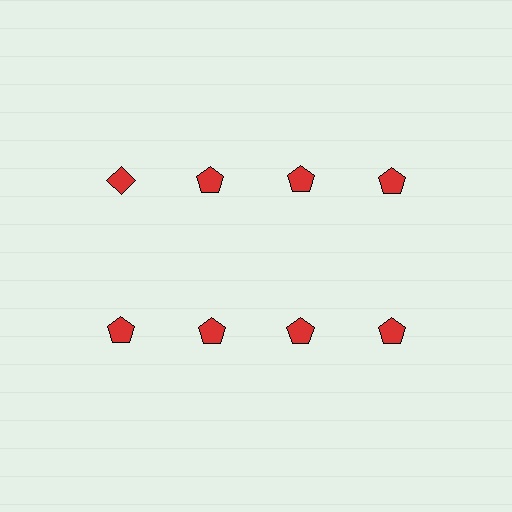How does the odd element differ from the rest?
It has a different shape: diamond instead of pentagon.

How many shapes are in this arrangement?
There are 8 shapes arranged in a grid pattern.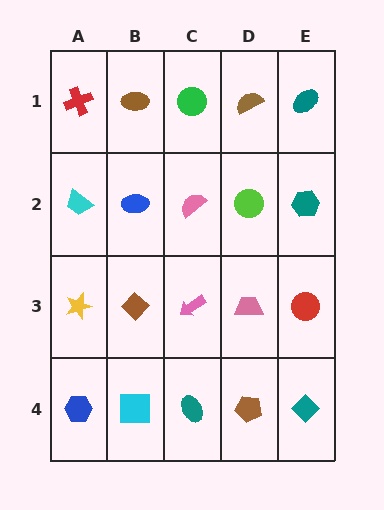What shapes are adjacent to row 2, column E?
A teal ellipse (row 1, column E), a red circle (row 3, column E), a lime circle (row 2, column D).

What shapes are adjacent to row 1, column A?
A cyan trapezoid (row 2, column A), a brown ellipse (row 1, column B).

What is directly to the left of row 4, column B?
A blue hexagon.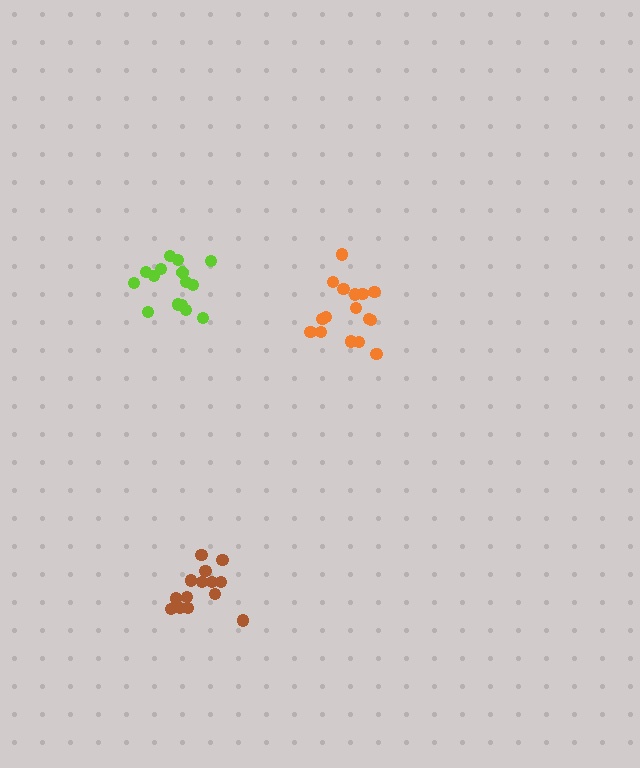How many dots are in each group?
Group 1: 14 dots, Group 2: 15 dots, Group 3: 16 dots (45 total).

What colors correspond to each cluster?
The clusters are colored: brown, lime, orange.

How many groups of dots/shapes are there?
There are 3 groups.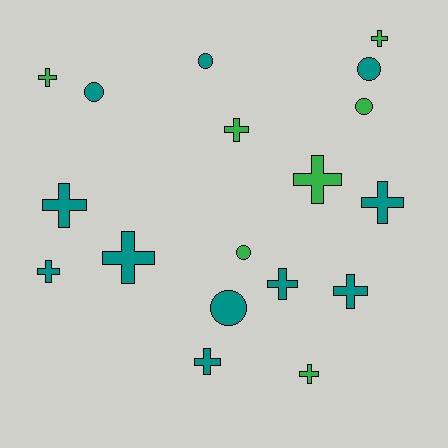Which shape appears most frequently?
Cross, with 12 objects.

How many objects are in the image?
There are 18 objects.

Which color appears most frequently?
Teal, with 11 objects.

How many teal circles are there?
There are 4 teal circles.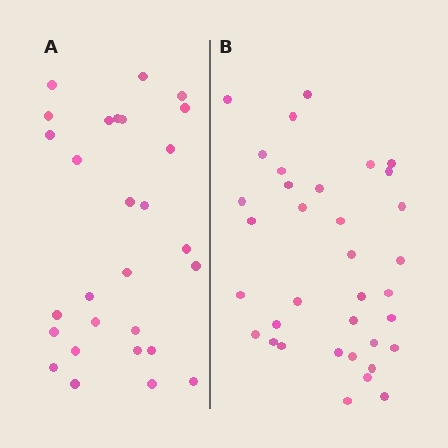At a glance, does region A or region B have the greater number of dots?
Region B (the right region) has more dots.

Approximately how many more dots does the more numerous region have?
Region B has roughly 8 or so more dots than region A.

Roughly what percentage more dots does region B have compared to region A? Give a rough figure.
About 25% more.